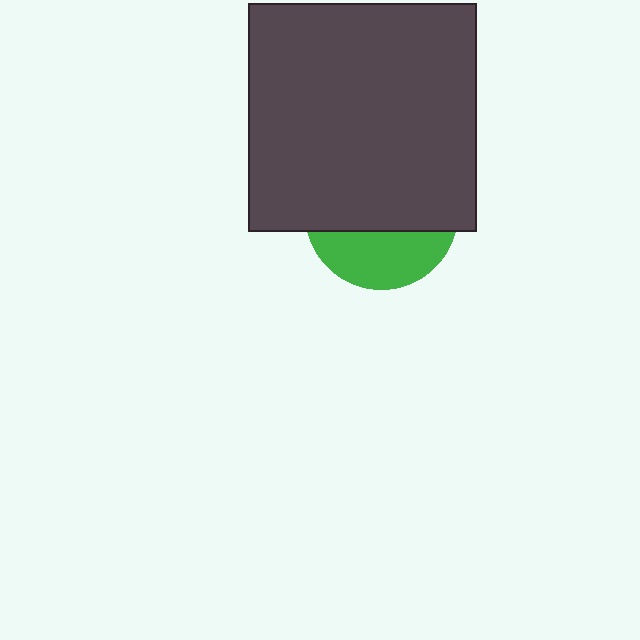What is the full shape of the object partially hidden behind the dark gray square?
The partially hidden object is a green circle.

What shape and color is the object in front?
The object in front is a dark gray square.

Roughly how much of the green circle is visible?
A small part of it is visible (roughly 35%).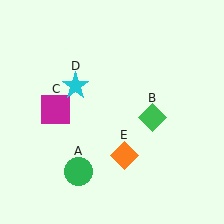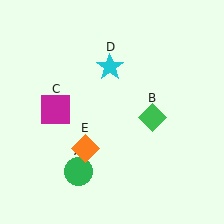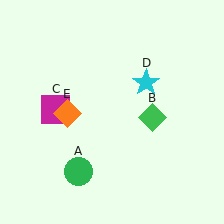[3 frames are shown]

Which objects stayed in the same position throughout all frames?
Green circle (object A) and green diamond (object B) and magenta square (object C) remained stationary.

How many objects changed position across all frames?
2 objects changed position: cyan star (object D), orange diamond (object E).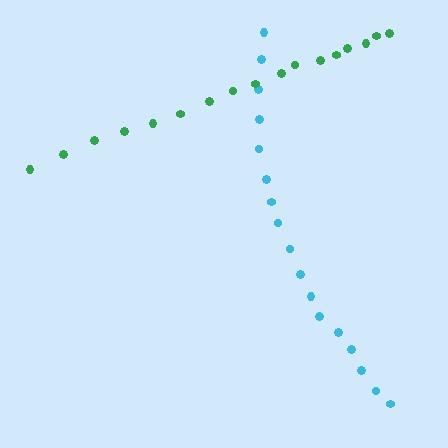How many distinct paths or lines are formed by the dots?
There are 2 distinct paths.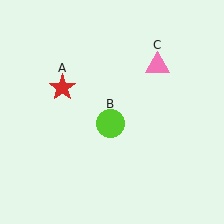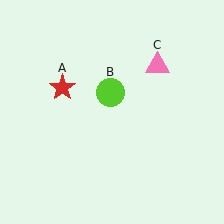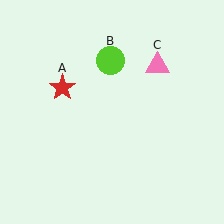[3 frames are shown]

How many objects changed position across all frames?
1 object changed position: lime circle (object B).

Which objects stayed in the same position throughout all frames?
Red star (object A) and pink triangle (object C) remained stationary.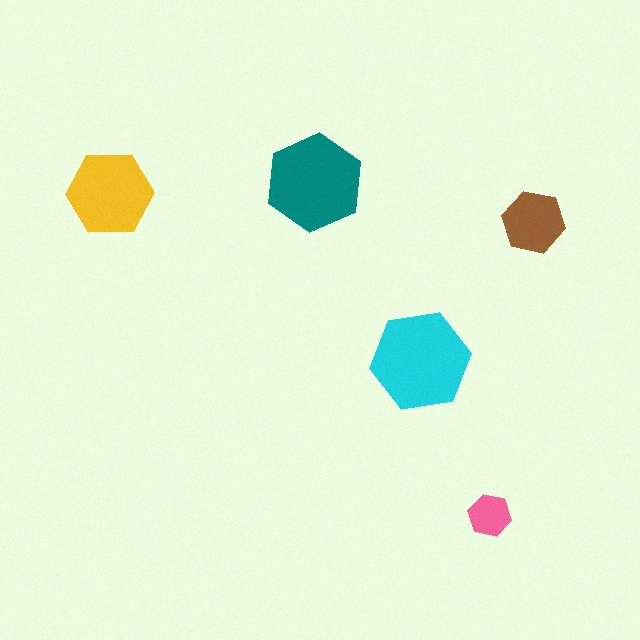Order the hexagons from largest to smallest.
the cyan one, the teal one, the yellow one, the brown one, the pink one.